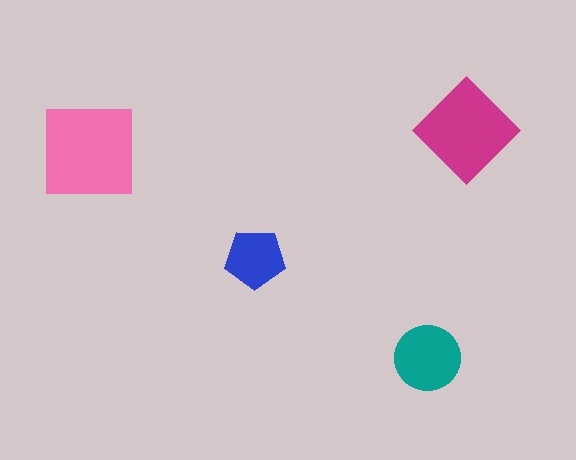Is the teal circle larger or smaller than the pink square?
Smaller.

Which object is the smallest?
The blue pentagon.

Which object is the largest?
The pink square.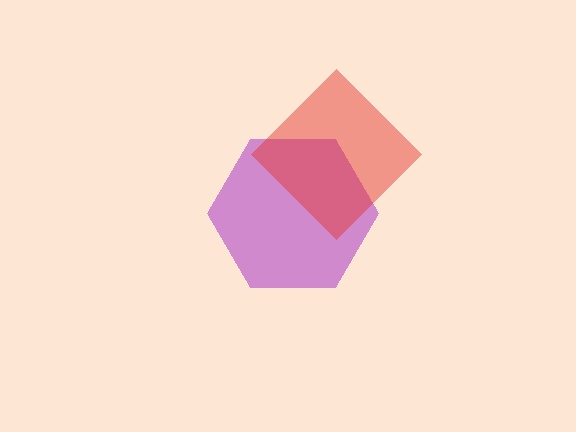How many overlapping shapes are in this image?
There are 2 overlapping shapes in the image.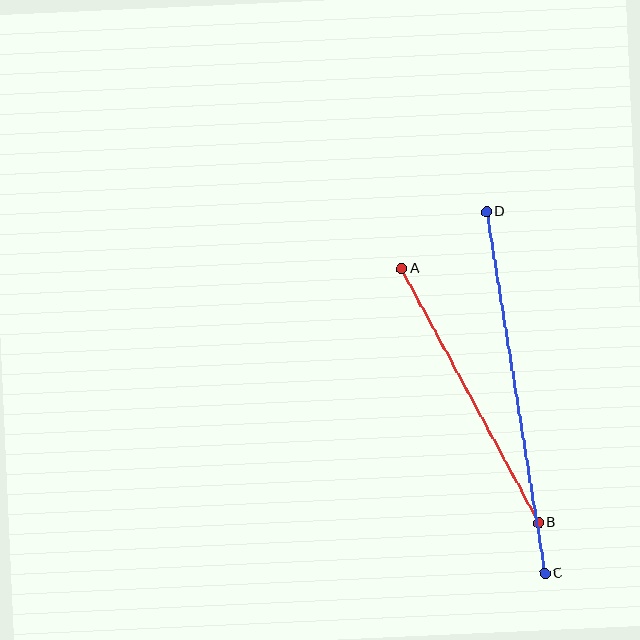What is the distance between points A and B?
The distance is approximately 289 pixels.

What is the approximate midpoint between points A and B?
The midpoint is at approximately (470, 396) pixels.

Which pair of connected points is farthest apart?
Points C and D are farthest apart.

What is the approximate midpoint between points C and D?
The midpoint is at approximately (516, 393) pixels.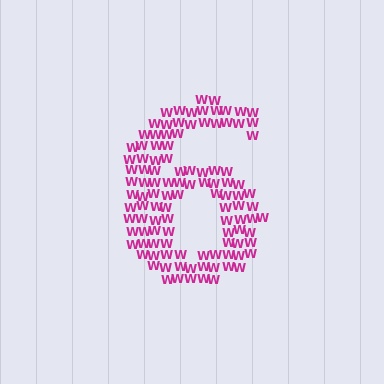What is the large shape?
The large shape is the digit 6.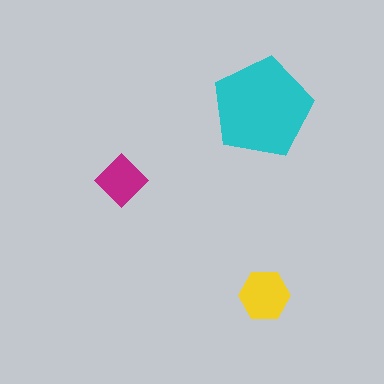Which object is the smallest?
The magenta diamond.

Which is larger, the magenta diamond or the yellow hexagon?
The yellow hexagon.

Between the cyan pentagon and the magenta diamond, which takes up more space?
The cyan pentagon.